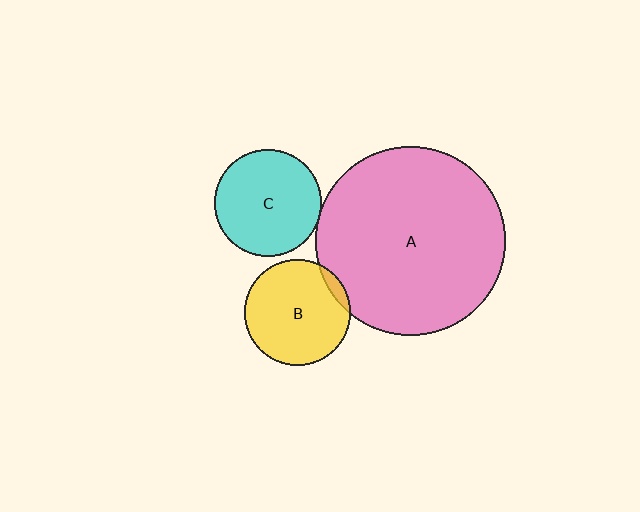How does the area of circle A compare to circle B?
Approximately 3.2 times.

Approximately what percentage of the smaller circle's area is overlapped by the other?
Approximately 5%.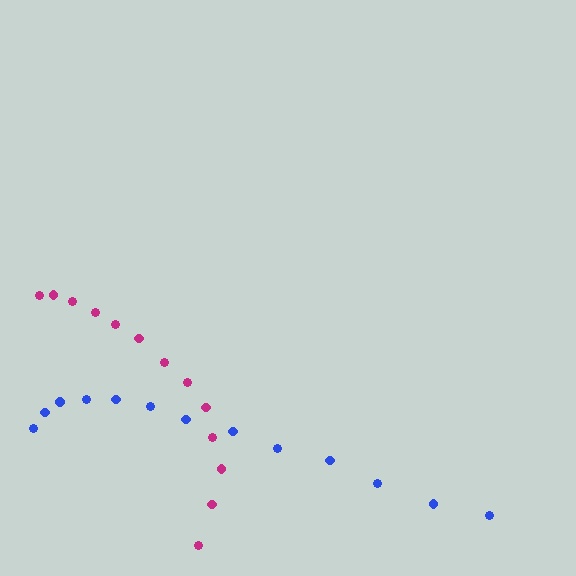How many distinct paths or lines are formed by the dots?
There are 2 distinct paths.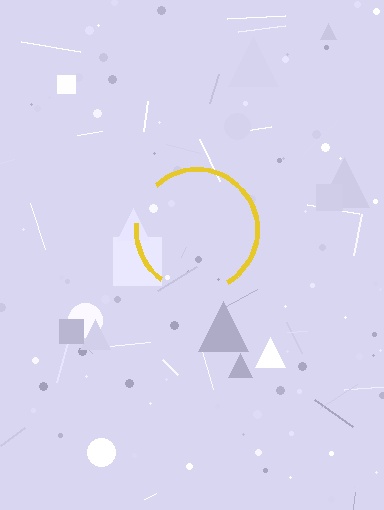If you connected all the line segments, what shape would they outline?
They would outline a circle.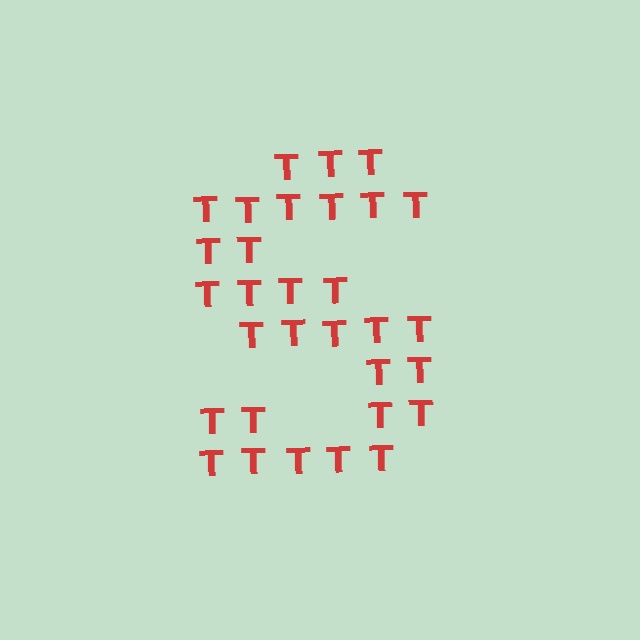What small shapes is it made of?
It is made of small letter T's.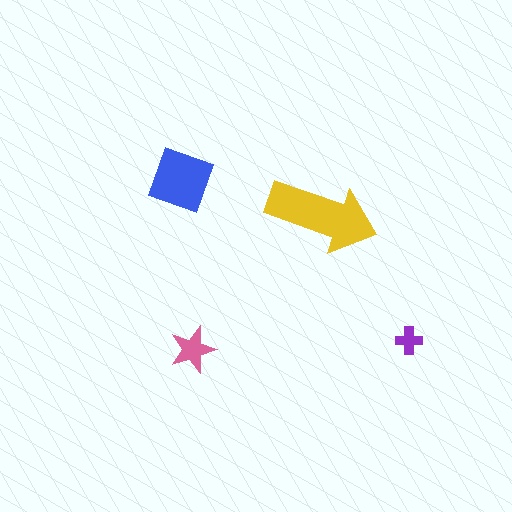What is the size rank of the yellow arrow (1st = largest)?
1st.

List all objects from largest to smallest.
The yellow arrow, the blue square, the pink star, the purple cross.